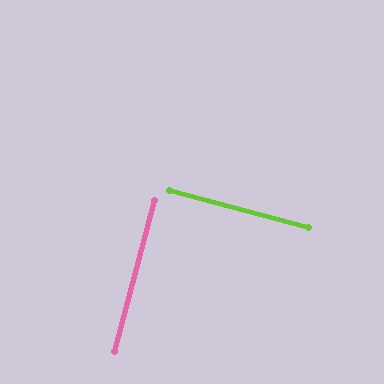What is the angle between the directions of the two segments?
Approximately 90 degrees.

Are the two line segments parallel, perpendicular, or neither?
Perpendicular — they meet at approximately 90°.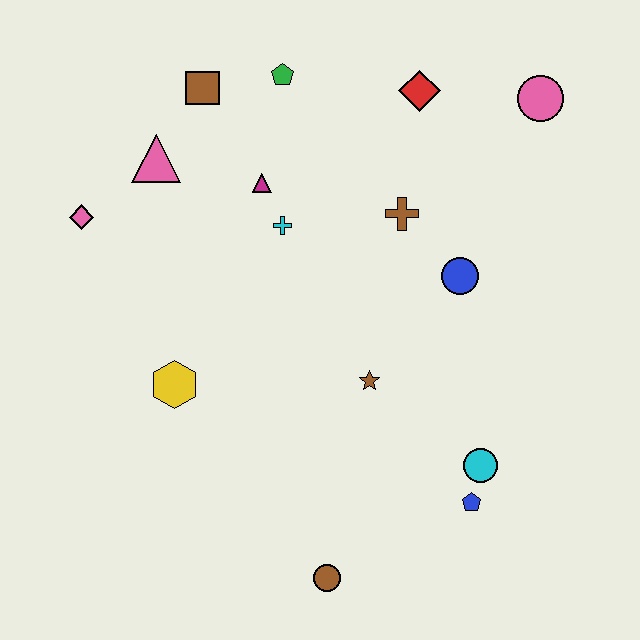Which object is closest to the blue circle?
The brown cross is closest to the blue circle.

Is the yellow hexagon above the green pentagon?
No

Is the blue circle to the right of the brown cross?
Yes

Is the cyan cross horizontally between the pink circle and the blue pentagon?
No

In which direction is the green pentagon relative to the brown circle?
The green pentagon is above the brown circle.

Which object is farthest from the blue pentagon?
The brown square is farthest from the blue pentagon.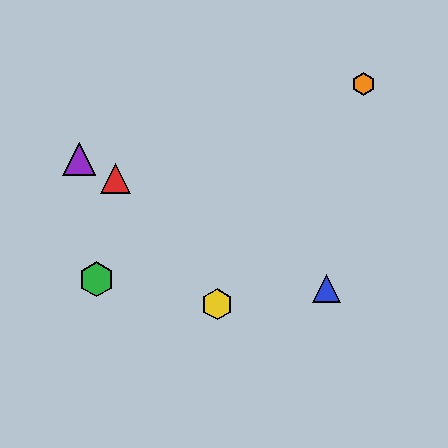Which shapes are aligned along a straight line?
The red triangle, the blue triangle, the purple triangle are aligned along a straight line.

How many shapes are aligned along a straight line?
3 shapes (the red triangle, the blue triangle, the purple triangle) are aligned along a straight line.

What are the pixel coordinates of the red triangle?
The red triangle is at (116, 178).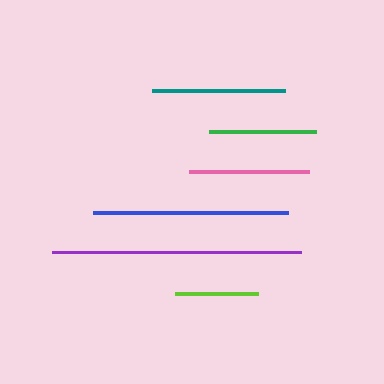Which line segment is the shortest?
The lime line is the shortest at approximately 83 pixels.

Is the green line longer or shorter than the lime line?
The green line is longer than the lime line.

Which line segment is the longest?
The purple line is the longest at approximately 249 pixels.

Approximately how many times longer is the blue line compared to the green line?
The blue line is approximately 1.8 times the length of the green line.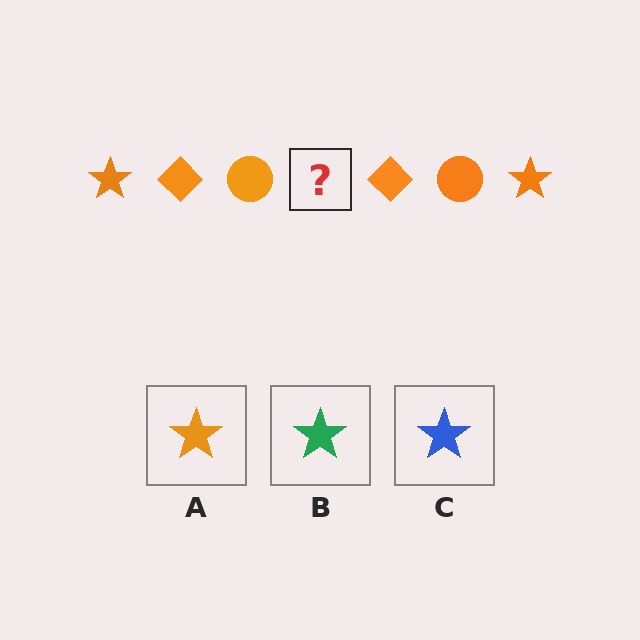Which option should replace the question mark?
Option A.